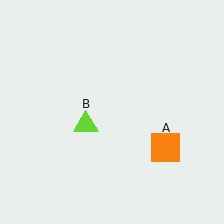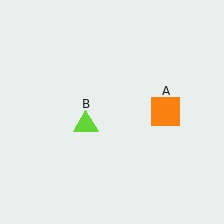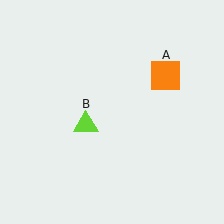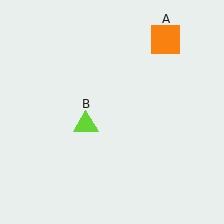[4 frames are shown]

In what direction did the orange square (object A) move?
The orange square (object A) moved up.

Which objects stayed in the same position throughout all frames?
Lime triangle (object B) remained stationary.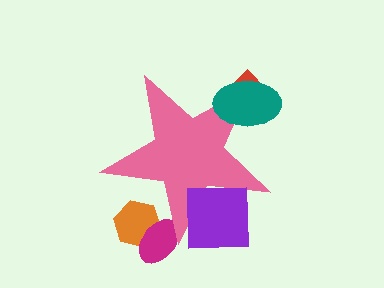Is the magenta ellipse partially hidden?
Yes, the magenta ellipse is partially hidden behind the pink star.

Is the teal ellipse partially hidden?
No, the teal ellipse is fully visible.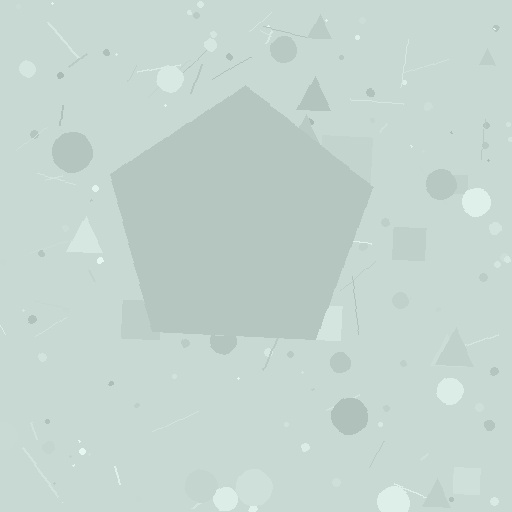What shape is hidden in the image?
A pentagon is hidden in the image.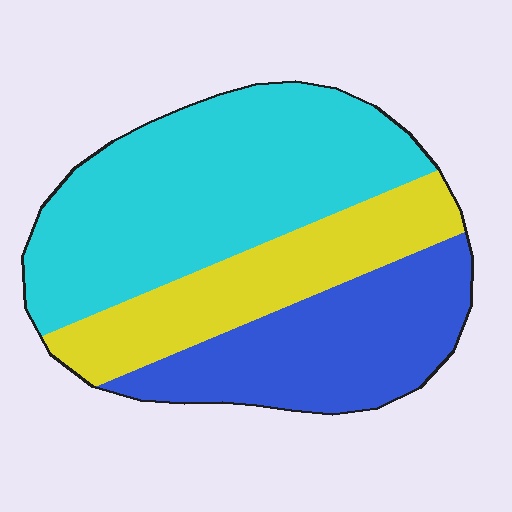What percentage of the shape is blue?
Blue takes up about one quarter (1/4) of the shape.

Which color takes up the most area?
Cyan, at roughly 45%.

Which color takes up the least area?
Yellow, at roughly 25%.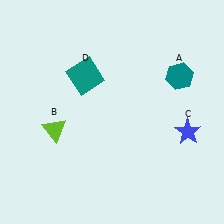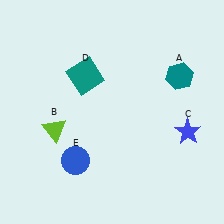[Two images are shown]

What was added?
A blue circle (E) was added in Image 2.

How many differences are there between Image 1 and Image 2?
There is 1 difference between the two images.